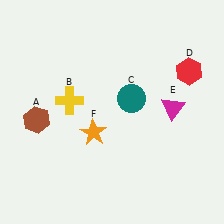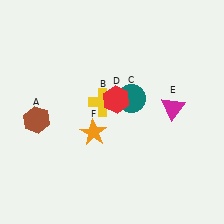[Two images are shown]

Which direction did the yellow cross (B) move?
The yellow cross (B) moved right.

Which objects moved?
The objects that moved are: the yellow cross (B), the red hexagon (D).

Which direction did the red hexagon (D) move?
The red hexagon (D) moved left.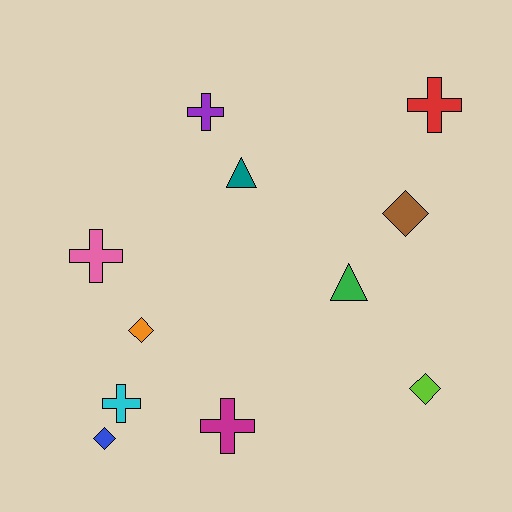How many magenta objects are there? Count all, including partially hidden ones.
There is 1 magenta object.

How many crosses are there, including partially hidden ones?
There are 5 crosses.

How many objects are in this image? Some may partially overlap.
There are 11 objects.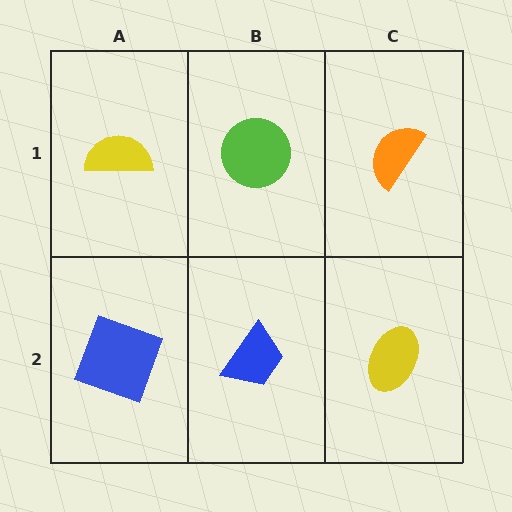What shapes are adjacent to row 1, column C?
A yellow ellipse (row 2, column C), a lime circle (row 1, column B).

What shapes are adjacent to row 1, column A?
A blue square (row 2, column A), a lime circle (row 1, column B).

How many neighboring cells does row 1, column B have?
3.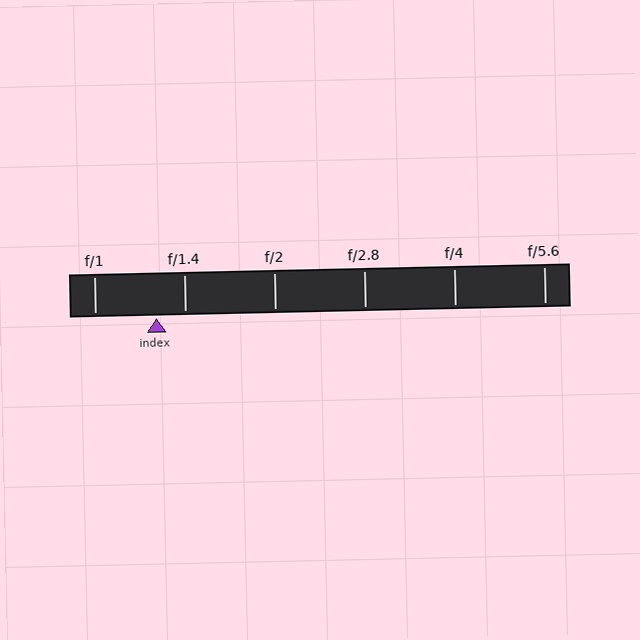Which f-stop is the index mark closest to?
The index mark is closest to f/1.4.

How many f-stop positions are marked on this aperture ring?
There are 6 f-stop positions marked.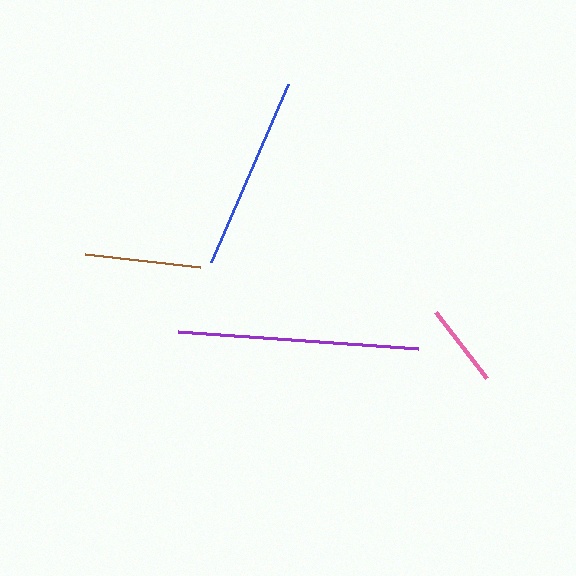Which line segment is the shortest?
The pink line is the shortest at approximately 84 pixels.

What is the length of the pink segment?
The pink segment is approximately 84 pixels long.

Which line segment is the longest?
The purple line is the longest at approximately 241 pixels.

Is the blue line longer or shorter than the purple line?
The purple line is longer than the blue line.